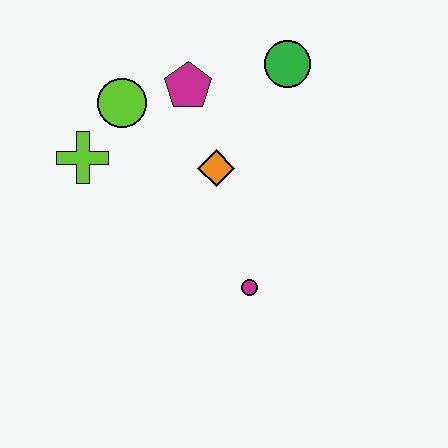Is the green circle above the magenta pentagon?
Yes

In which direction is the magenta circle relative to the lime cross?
The magenta circle is to the right of the lime cross.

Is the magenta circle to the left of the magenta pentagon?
No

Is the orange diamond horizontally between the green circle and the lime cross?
Yes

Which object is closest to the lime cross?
The lime circle is closest to the lime cross.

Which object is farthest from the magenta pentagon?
The magenta circle is farthest from the magenta pentagon.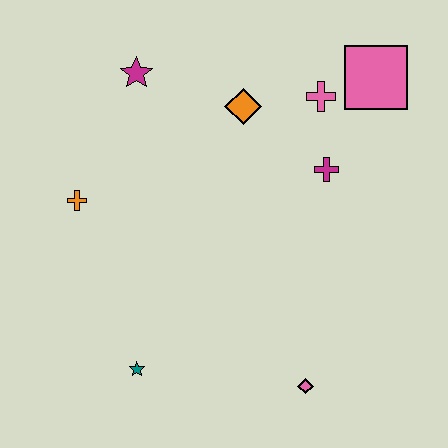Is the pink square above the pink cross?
Yes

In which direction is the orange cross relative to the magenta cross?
The orange cross is to the left of the magenta cross.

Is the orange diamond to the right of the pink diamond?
No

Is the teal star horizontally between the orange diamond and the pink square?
No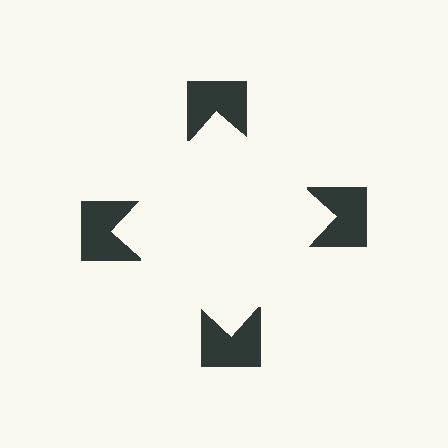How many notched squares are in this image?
There are 4 — one at each vertex of the illusory square.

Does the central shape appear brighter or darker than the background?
It typically appears slightly brighter than the background, even though no actual brightness change is drawn.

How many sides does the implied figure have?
4 sides.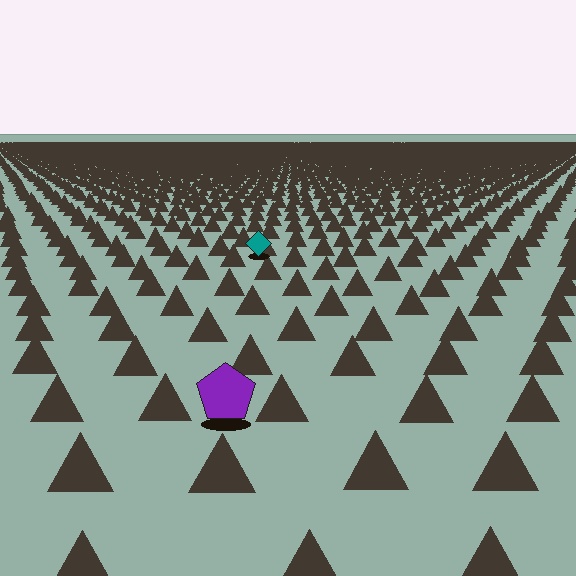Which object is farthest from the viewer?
The teal diamond is farthest from the viewer. It appears smaller and the ground texture around it is denser.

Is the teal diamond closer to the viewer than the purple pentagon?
No. The purple pentagon is closer — you can tell from the texture gradient: the ground texture is coarser near it.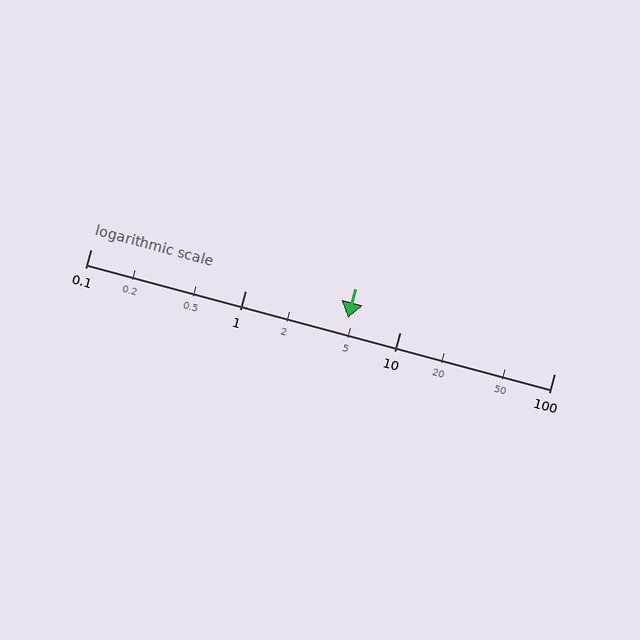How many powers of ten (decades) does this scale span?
The scale spans 3 decades, from 0.1 to 100.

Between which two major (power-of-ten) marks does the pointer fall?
The pointer is between 1 and 10.